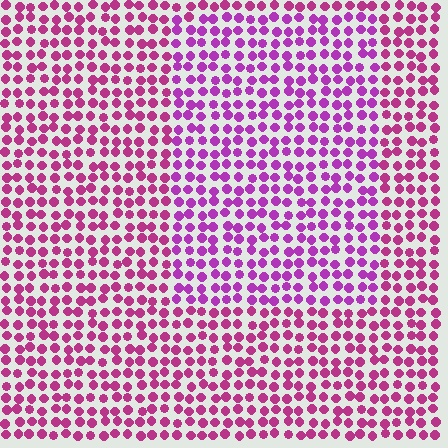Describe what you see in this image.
The image is filled with small magenta elements in a uniform arrangement. A rectangle-shaped region is visible where the elements are tinted to a slightly different hue, forming a subtle color boundary.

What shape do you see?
I see a rectangle.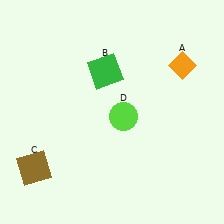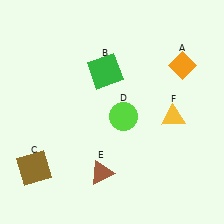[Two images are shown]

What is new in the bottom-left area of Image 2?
A brown triangle (E) was added in the bottom-left area of Image 2.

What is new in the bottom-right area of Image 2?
A yellow triangle (F) was added in the bottom-right area of Image 2.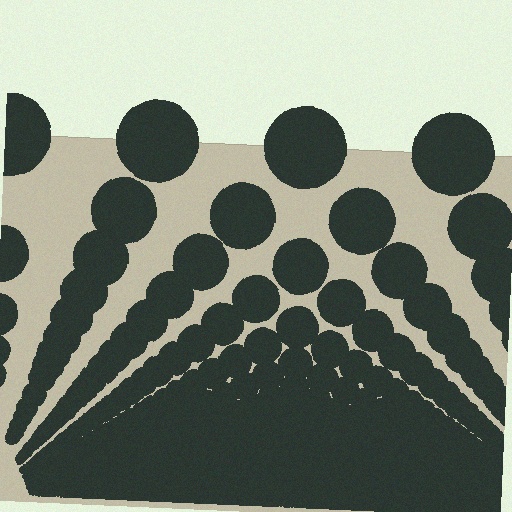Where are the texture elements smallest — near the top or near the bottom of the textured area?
Near the bottom.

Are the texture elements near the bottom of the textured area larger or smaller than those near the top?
Smaller. The gradient is inverted — elements near the bottom are smaller and denser.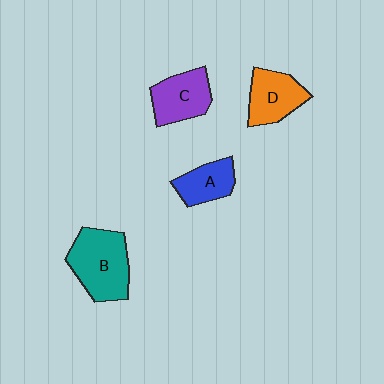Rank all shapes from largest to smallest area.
From largest to smallest: B (teal), C (purple), D (orange), A (blue).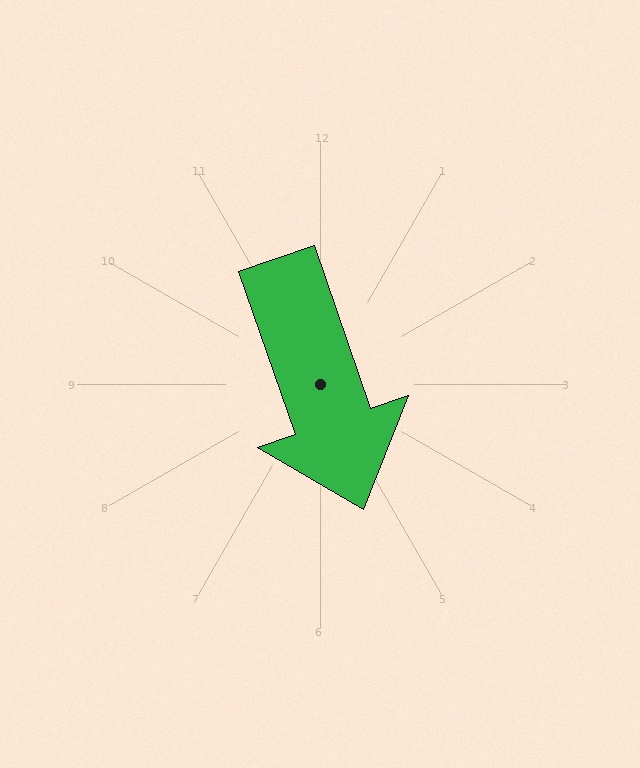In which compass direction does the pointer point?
South.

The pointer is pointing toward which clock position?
Roughly 5 o'clock.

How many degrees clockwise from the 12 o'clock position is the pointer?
Approximately 161 degrees.